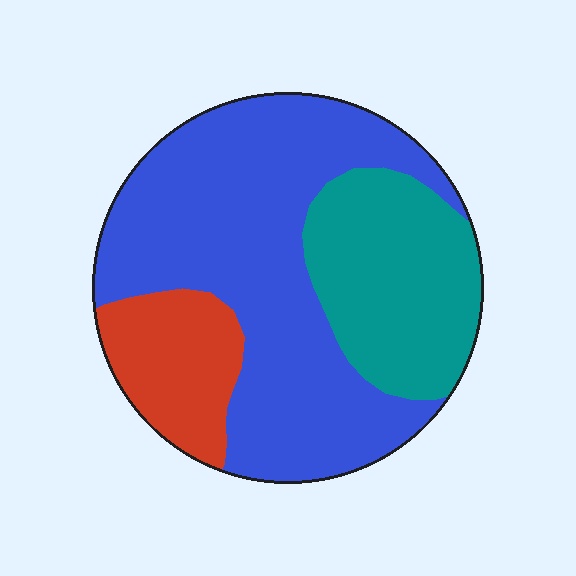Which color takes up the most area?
Blue, at roughly 60%.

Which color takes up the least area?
Red, at roughly 15%.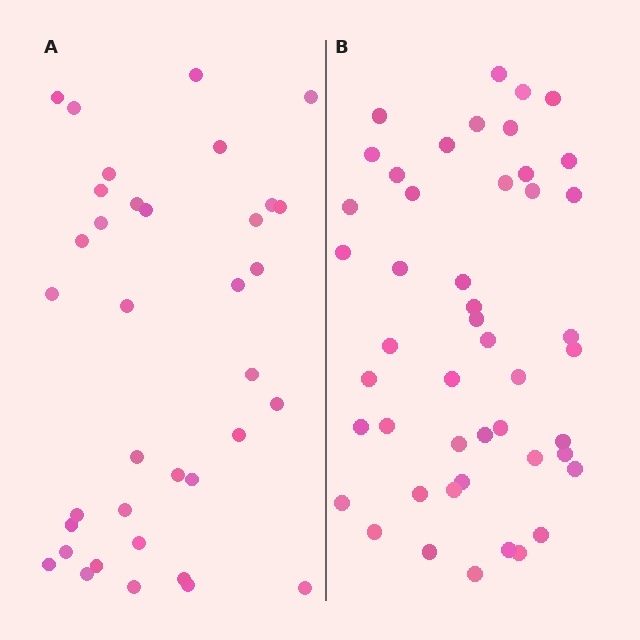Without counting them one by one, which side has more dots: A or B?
Region B (the right region) has more dots.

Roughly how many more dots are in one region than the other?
Region B has roughly 12 or so more dots than region A.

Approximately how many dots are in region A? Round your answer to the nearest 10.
About 40 dots. (The exact count is 36, which rounds to 40.)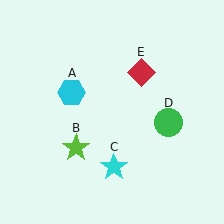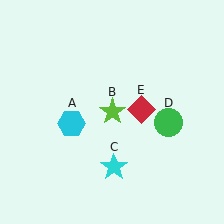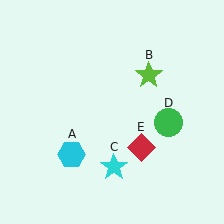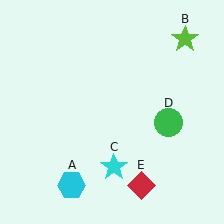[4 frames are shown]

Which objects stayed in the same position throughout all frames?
Cyan star (object C) and green circle (object D) remained stationary.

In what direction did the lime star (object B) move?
The lime star (object B) moved up and to the right.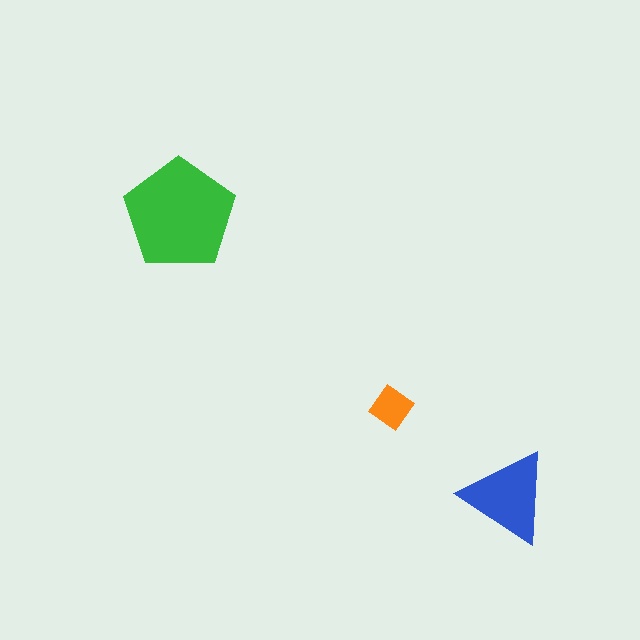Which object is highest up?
The green pentagon is topmost.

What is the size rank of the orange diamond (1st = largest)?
3rd.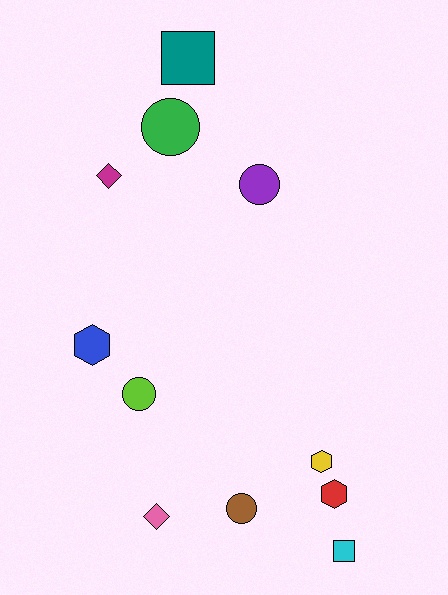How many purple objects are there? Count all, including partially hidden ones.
There is 1 purple object.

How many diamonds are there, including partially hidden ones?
There are 2 diamonds.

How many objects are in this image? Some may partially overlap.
There are 11 objects.